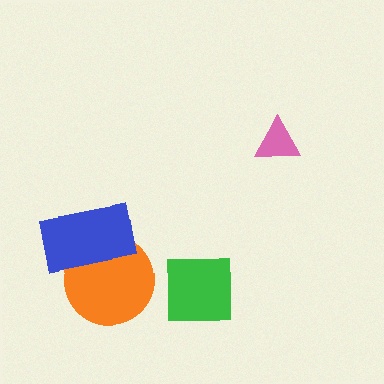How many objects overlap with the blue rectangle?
1 object overlaps with the blue rectangle.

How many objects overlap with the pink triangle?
0 objects overlap with the pink triangle.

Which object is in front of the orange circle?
The blue rectangle is in front of the orange circle.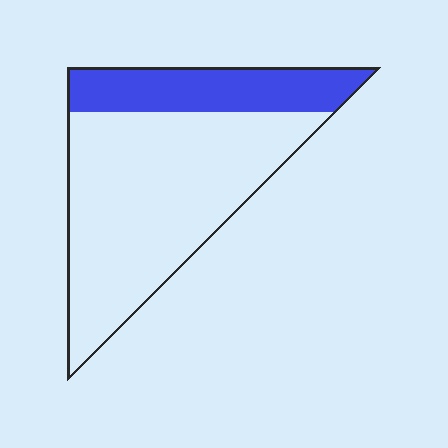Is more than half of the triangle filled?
No.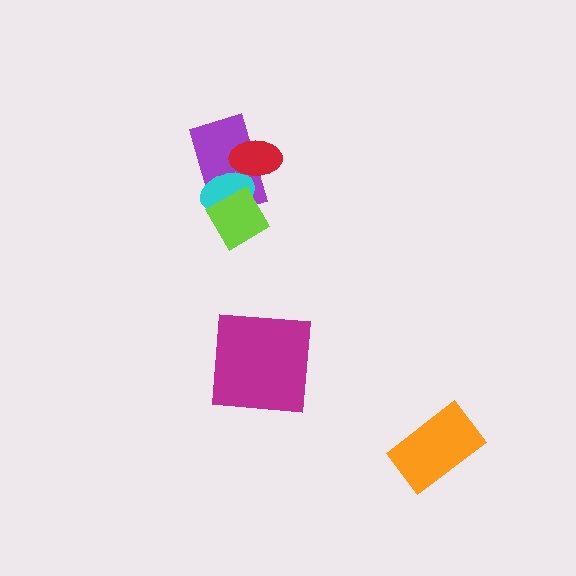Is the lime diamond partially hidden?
No, no other shape covers it.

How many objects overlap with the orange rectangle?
0 objects overlap with the orange rectangle.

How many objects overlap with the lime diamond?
2 objects overlap with the lime diamond.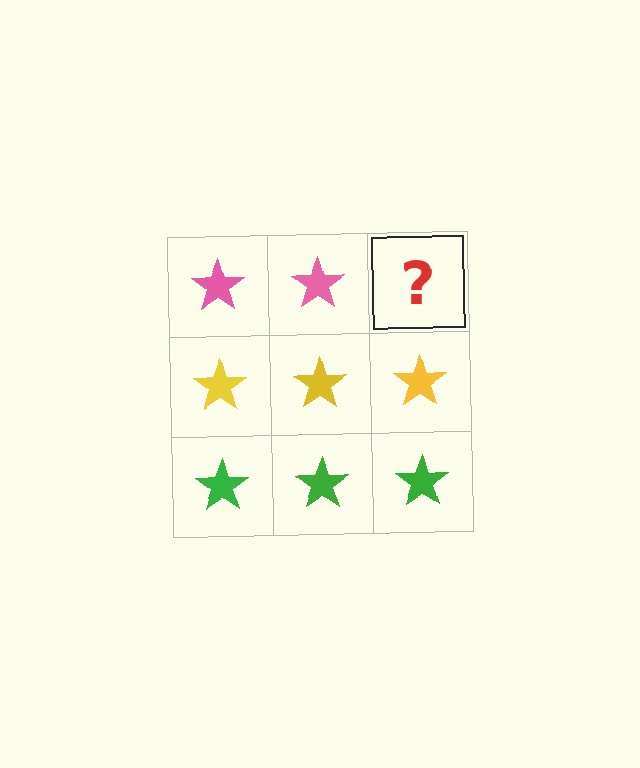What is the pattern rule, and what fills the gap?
The rule is that each row has a consistent color. The gap should be filled with a pink star.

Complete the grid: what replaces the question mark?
The question mark should be replaced with a pink star.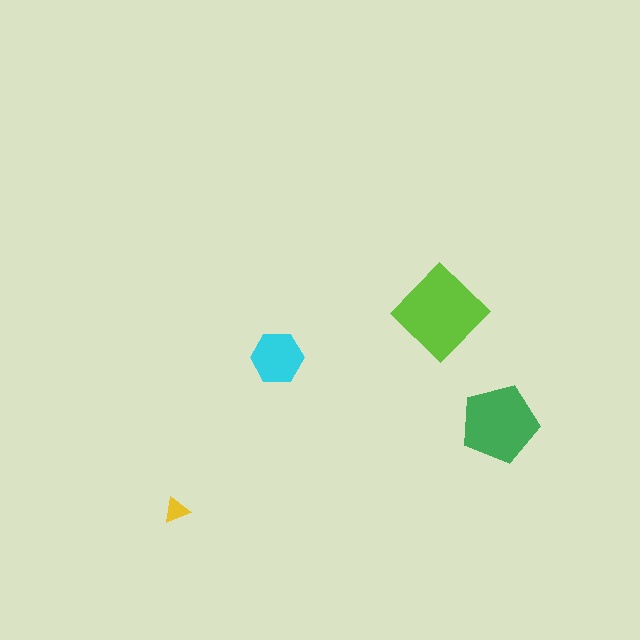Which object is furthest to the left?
The yellow triangle is leftmost.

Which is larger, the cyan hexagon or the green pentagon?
The green pentagon.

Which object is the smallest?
The yellow triangle.